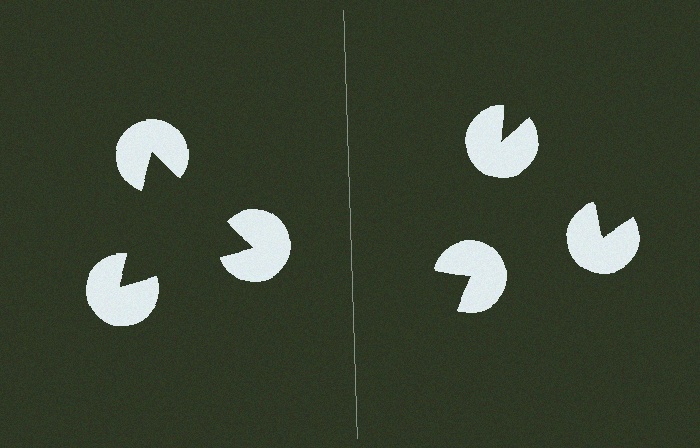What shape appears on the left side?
An illusory triangle.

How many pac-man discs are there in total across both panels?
6 — 3 on each side.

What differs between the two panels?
The pac-man discs are positioned identically on both sides; only the wedge orientations differ. On the left they align to a triangle; on the right they are misaligned.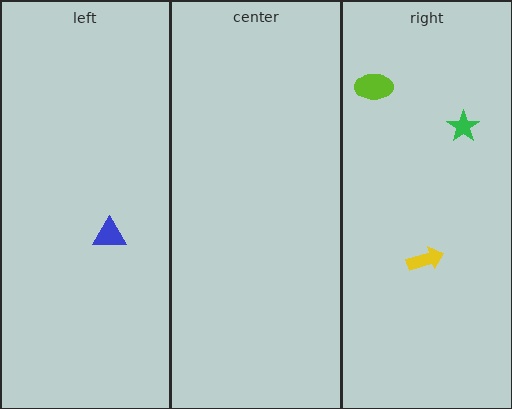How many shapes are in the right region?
3.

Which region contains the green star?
The right region.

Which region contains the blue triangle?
The left region.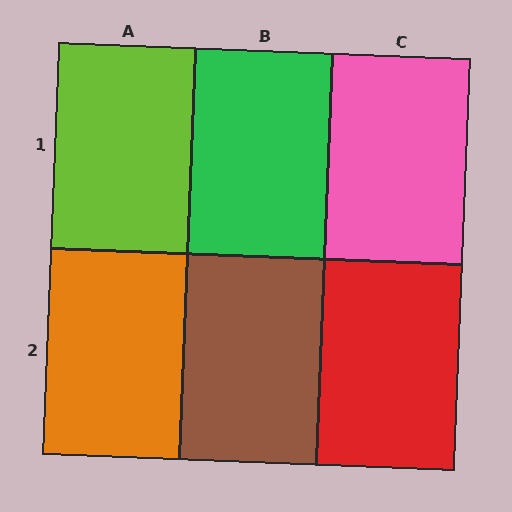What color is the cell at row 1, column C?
Pink.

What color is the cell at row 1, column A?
Lime.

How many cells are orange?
1 cell is orange.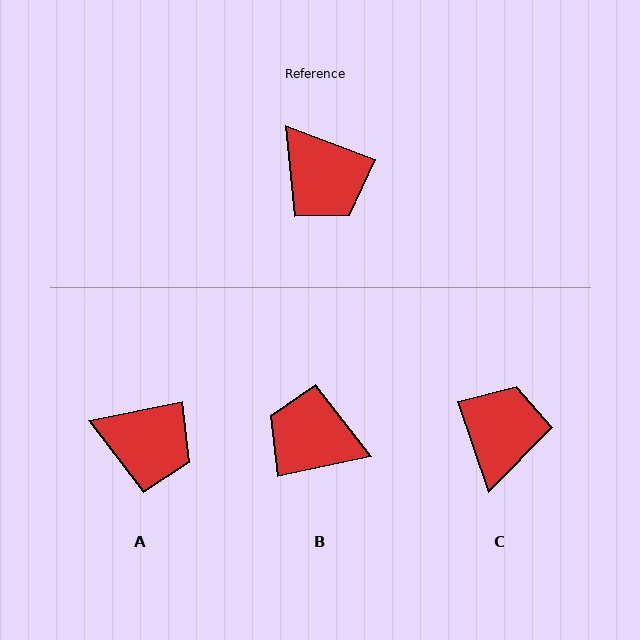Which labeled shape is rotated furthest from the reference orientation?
B, about 148 degrees away.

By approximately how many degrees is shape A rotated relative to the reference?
Approximately 32 degrees counter-clockwise.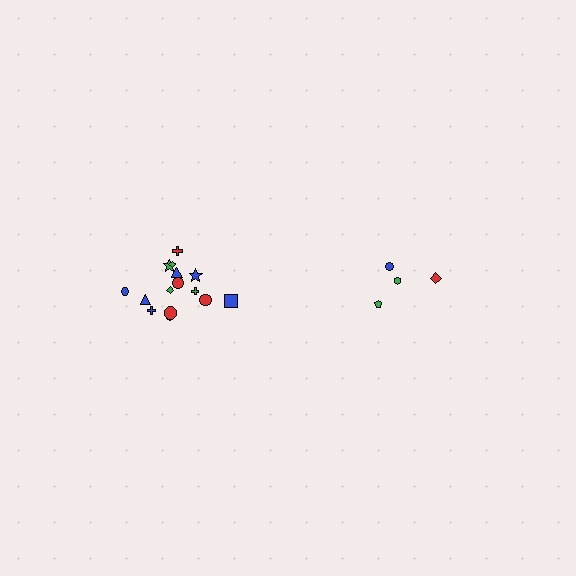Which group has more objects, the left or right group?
The left group.